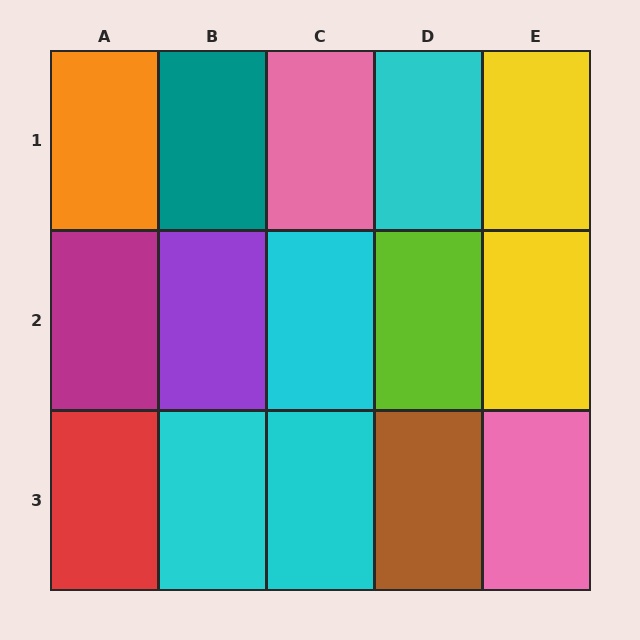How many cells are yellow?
2 cells are yellow.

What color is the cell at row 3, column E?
Pink.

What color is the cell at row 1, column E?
Yellow.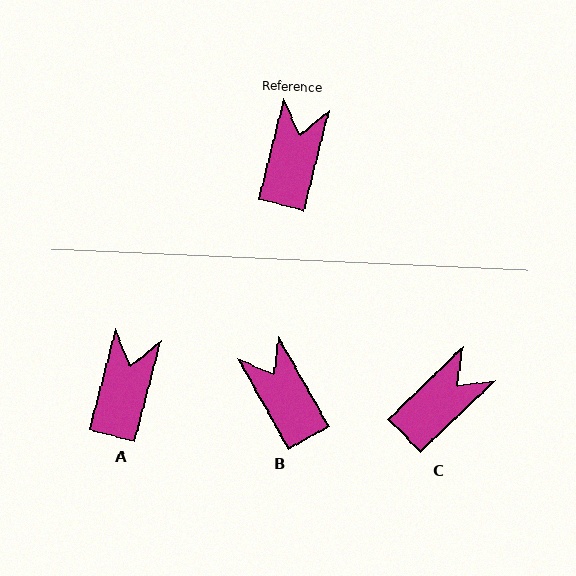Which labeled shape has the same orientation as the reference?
A.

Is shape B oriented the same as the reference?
No, it is off by about 44 degrees.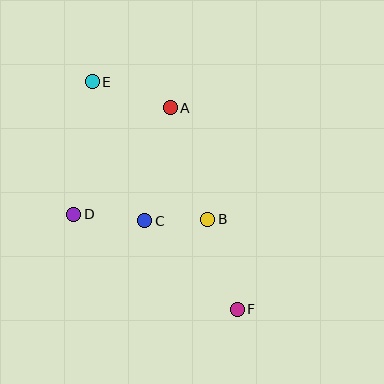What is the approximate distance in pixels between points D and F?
The distance between D and F is approximately 189 pixels.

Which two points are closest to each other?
Points B and C are closest to each other.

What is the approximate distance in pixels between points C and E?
The distance between C and E is approximately 148 pixels.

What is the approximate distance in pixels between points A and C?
The distance between A and C is approximately 116 pixels.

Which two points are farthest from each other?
Points E and F are farthest from each other.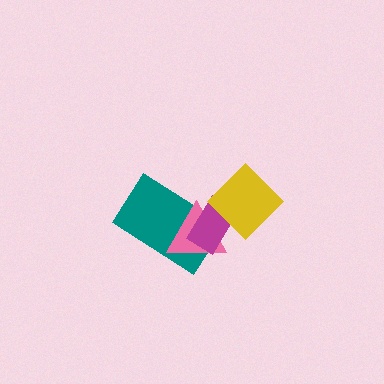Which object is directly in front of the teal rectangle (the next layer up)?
The pink triangle is directly in front of the teal rectangle.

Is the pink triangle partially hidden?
Yes, it is partially covered by another shape.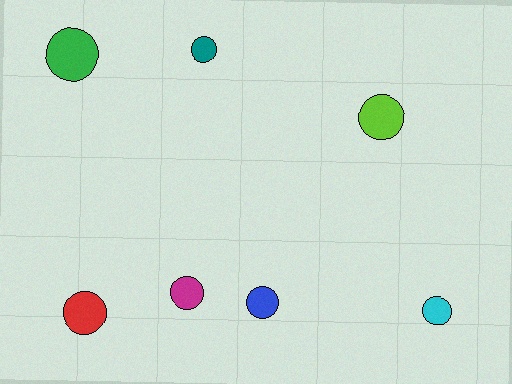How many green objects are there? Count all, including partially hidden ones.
There is 1 green object.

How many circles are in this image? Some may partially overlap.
There are 7 circles.